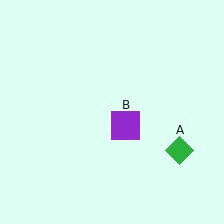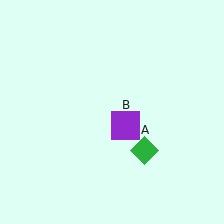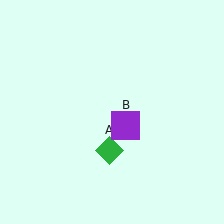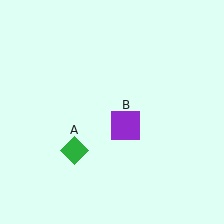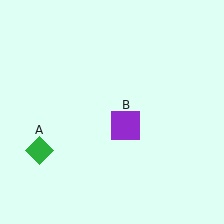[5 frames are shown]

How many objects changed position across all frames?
1 object changed position: green diamond (object A).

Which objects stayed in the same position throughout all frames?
Purple square (object B) remained stationary.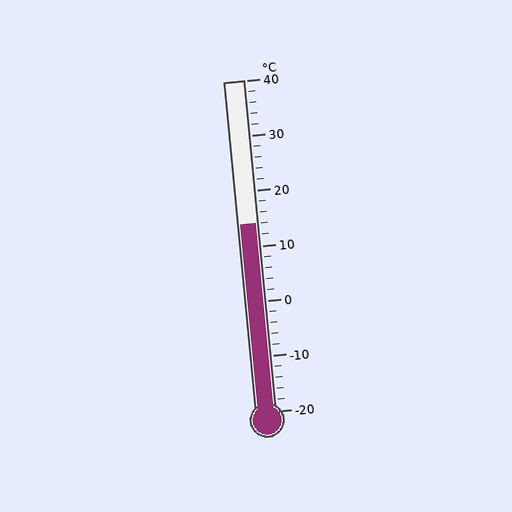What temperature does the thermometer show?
The thermometer shows approximately 14°C.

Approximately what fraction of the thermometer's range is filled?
The thermometer is filled to approximately 55% of its range.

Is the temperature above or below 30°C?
The temperature is below 30°C.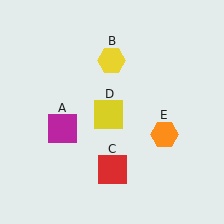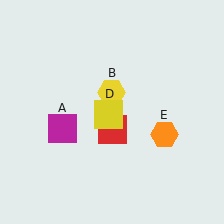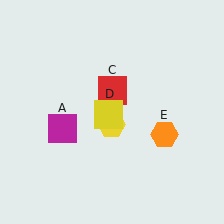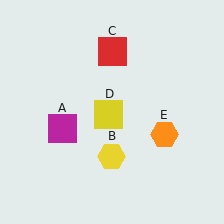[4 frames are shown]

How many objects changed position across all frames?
2 objects changed position: yellow hexagon (object B), red square (object C).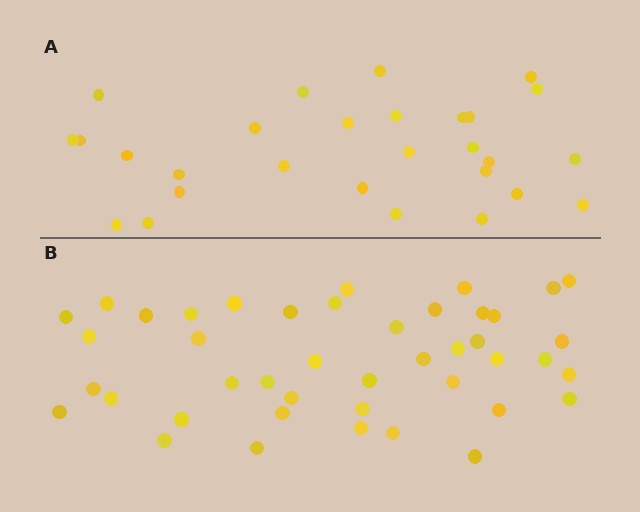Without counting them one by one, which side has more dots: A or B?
Region B (the bottom region) has more dots.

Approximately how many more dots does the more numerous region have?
Region B has approximately 15 more dots than region A.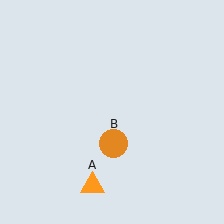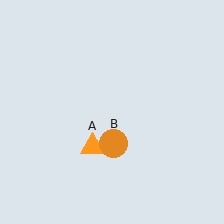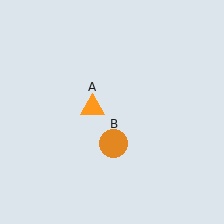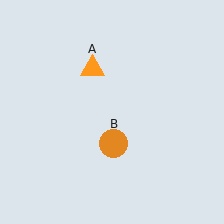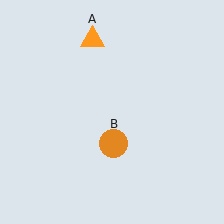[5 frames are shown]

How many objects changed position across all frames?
1 object changed position: orange triangle (object A).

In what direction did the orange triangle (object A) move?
The orange triangle (object A) moved up.